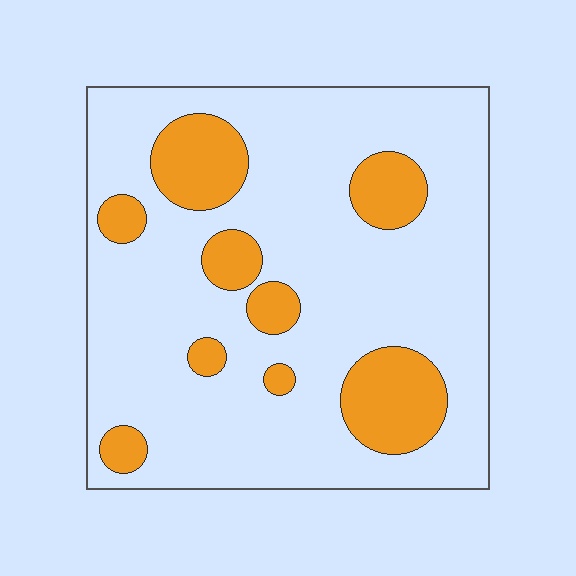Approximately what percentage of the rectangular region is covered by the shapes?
Approximately 20%.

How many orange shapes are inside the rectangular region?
9.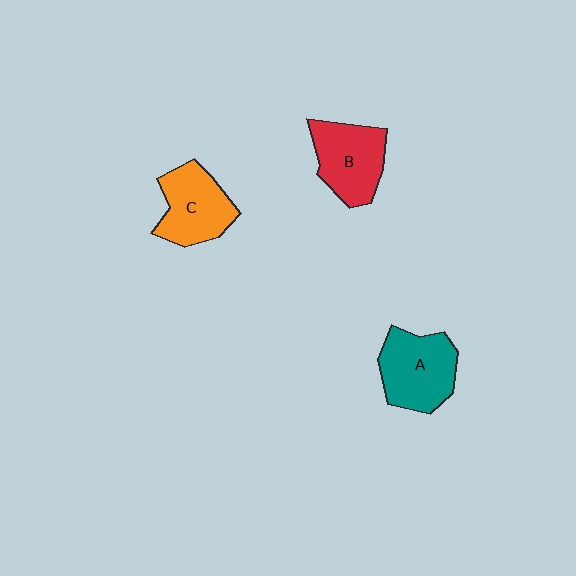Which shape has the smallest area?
Shape C (orange).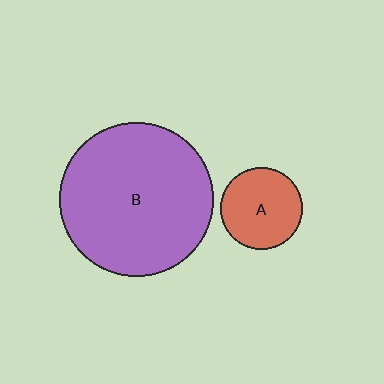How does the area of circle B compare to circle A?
Approximately 3.6 times.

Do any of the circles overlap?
No, none of the circles overlap.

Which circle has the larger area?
Circle B (purple).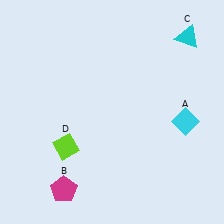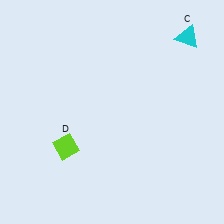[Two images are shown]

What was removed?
The magenta pentagon (B), the cyan diamond (A) were removed in Image 2.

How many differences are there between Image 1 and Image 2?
There are 2 differences between the two images.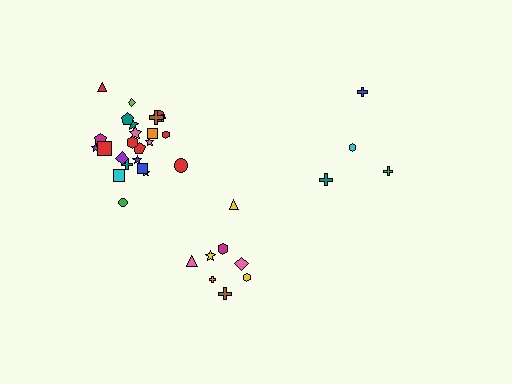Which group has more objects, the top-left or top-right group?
The top-left group.